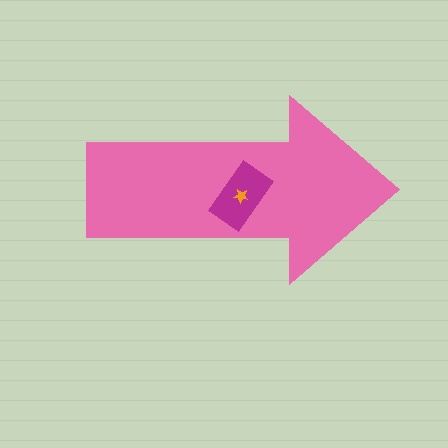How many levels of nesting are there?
3.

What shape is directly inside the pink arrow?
The magenta rectangle.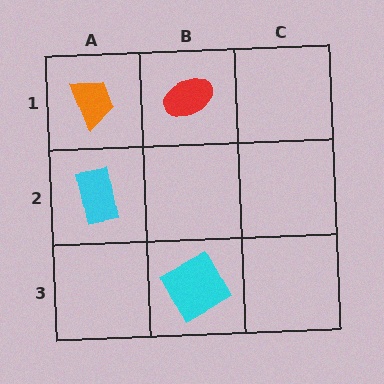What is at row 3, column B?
A cyan square.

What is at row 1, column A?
An orange trapezoid.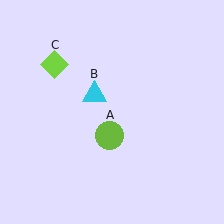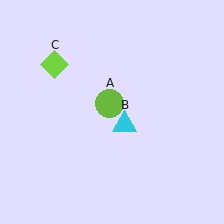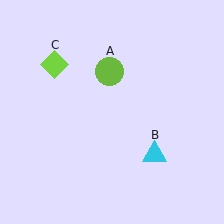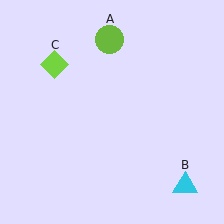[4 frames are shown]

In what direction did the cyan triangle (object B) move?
The cyan triangle (object B) moved down and to the right.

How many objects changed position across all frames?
2 objects changed position: lime circle (object A), cyan triangle (object B).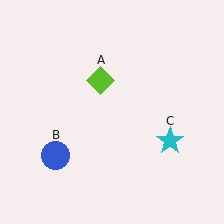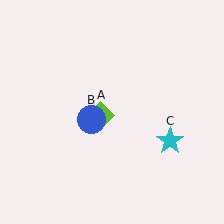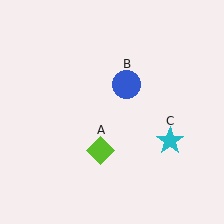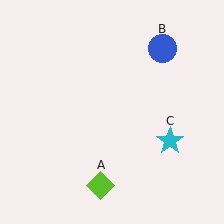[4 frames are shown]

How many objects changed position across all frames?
2 objects changed position: lime diamond (object A), blue circle (object B).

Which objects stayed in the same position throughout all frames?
Cyan star (object C) remained stationary.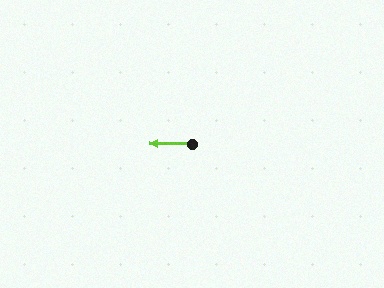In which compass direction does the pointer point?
West.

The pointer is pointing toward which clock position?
Roughly 9 o'clock.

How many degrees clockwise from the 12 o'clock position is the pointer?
Approximately 271 degrees.